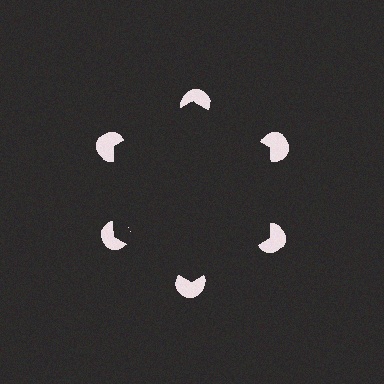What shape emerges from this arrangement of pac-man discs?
An illusory hexagon — its edges are inferred from the aligned wedge cuts in the pac-man discs, not physically drawn.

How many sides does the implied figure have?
6 sides.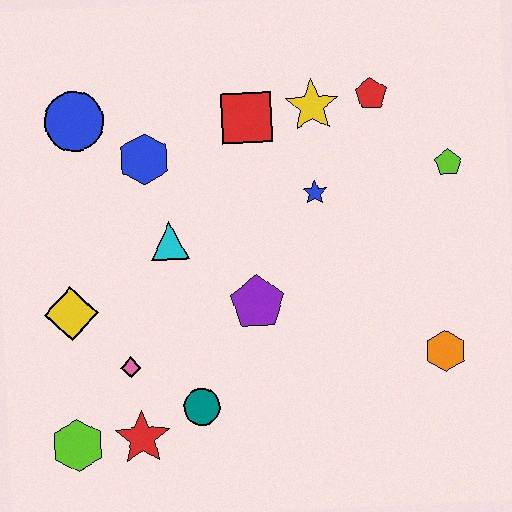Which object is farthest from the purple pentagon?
The blue circle is farthest from the purple pentagon.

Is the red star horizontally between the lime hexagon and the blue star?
Yes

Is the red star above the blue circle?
No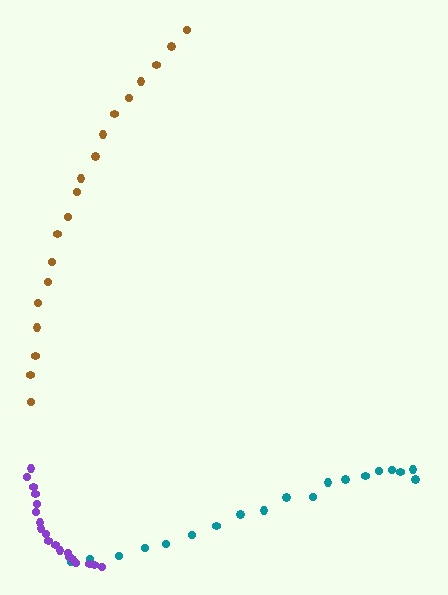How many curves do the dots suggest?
There are 3 distinct paths.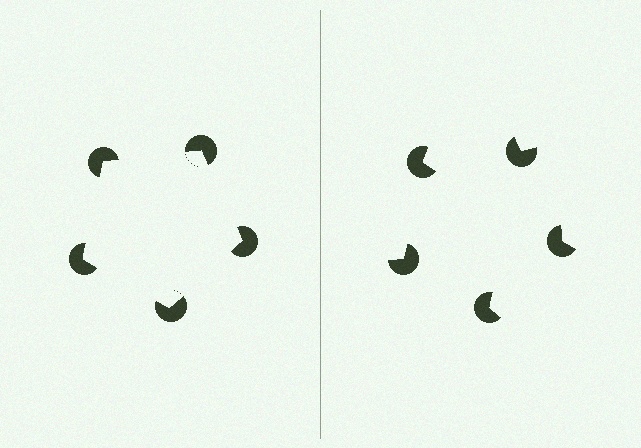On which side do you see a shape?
An illusory pentagon appears on the left side. On the right side the wedge cuts are rotated, so no coherent shape forms.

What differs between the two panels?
The pac-man discs are positioned identically on both sides; only the wedge orientations differ. On the left they align to a pentagon; on the right they are misaligned.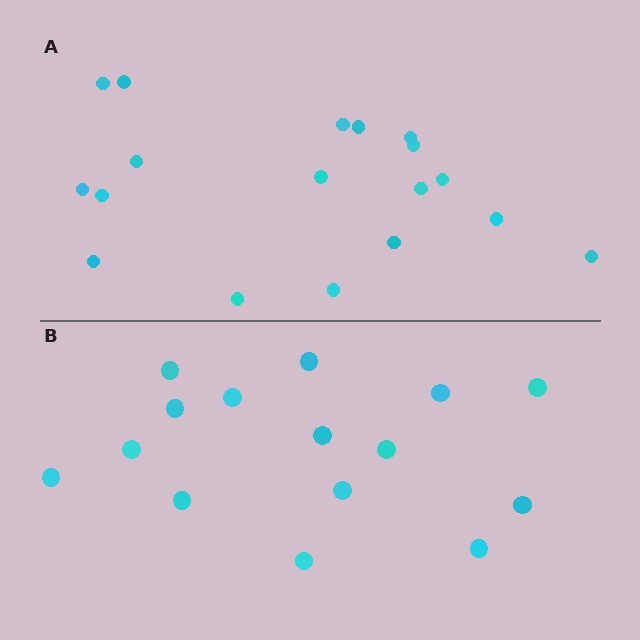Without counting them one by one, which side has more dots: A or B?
Region A (the top region) has more dots.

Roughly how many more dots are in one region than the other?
Region A has just a few more — roughly 2 or 3 more dots than region B.